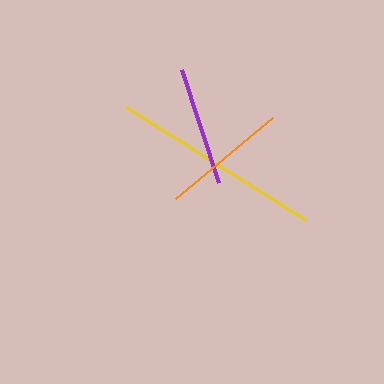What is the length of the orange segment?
The orange segment is approximately 126 pixels long.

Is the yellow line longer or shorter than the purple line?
The yellow line is longer than the purple line.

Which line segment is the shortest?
The purple line is the shortest at approximately 119 pixels.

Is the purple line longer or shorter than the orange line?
The orange line is longer than the purple line.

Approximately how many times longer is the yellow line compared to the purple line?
The yellow line is approximately 1.8 times the length of the purple line.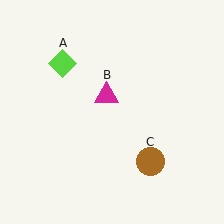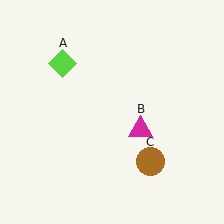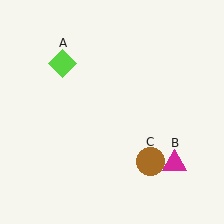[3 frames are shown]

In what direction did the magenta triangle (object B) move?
The magenta triangle (object B) moved down and to the right.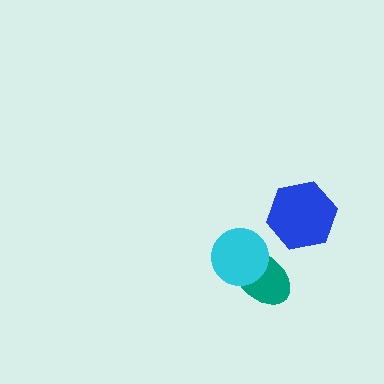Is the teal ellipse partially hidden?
Yes, it is partially covered by another shape.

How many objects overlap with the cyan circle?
1 object overlaps with the cyan circle.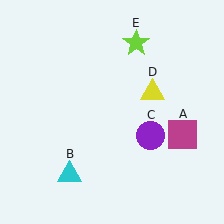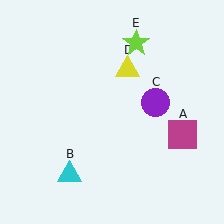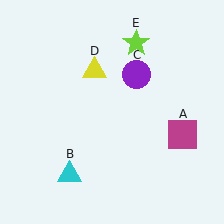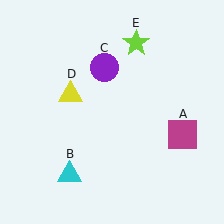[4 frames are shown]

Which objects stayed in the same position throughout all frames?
Magenta square (object A) and cyan triangle (object B) and lime star (object E) remained stationary.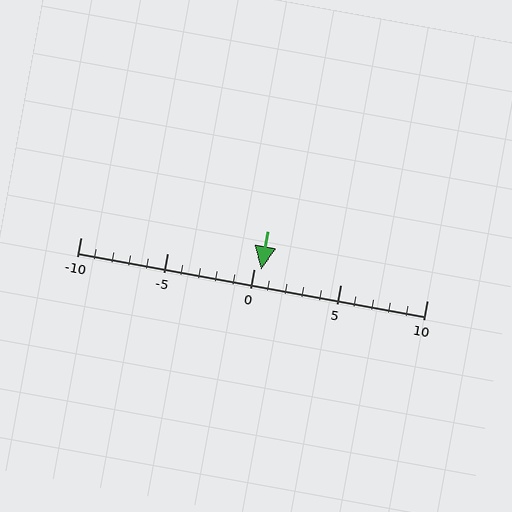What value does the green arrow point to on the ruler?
The green arrow points to approximately 0.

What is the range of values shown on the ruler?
The ruler shows values from -10 to 10.